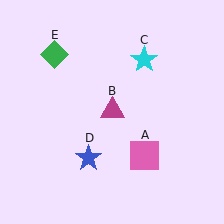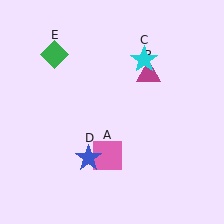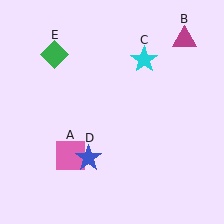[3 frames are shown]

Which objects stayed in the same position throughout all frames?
Cyan star (object C) and blue star (object D) and green diamond (object E) remained stationary.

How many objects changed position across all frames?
2 objects changed position: pink square (object A), magenta triangle (object B).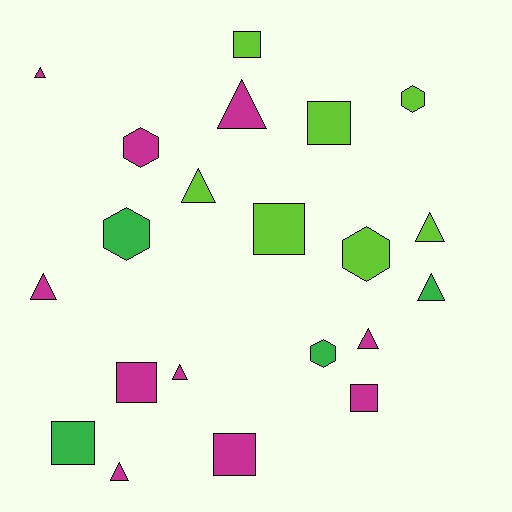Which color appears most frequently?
Magenta, with 10 objects.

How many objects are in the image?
There are 21 objects.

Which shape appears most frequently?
Triangle, with 9 objects.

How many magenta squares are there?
There are 3 magenta squares.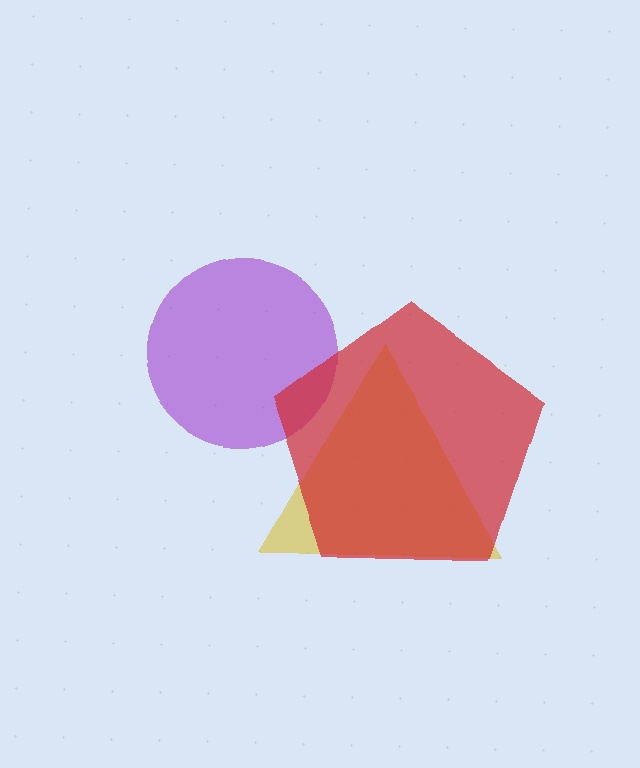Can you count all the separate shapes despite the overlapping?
Yes, there are 3 separate shapes.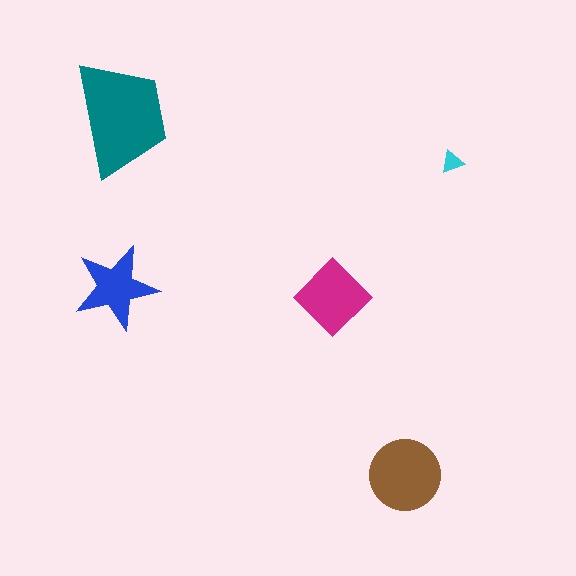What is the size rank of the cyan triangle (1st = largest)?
5th.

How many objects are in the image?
There are 5 objects in the image.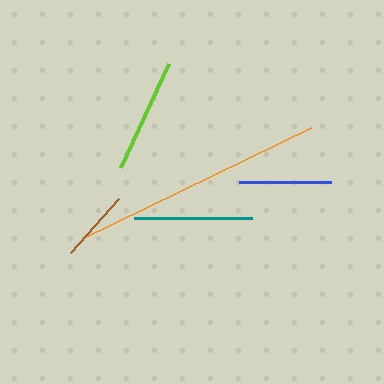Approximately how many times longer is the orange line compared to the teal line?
The orange line is approximately 2.2 times the length of the teal line.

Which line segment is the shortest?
The brown line is the shortest at approximately 72 pixels.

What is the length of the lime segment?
The lime segment is approximately 114 pixels long.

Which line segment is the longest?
The orange line is the longest at approximately 254 pixels.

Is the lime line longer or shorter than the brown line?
The lime line is longer than the brown line.